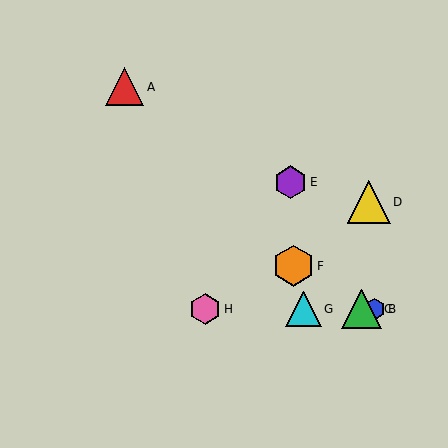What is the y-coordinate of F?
Object F is at y≈266.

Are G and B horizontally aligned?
Yes, both are at y≈309.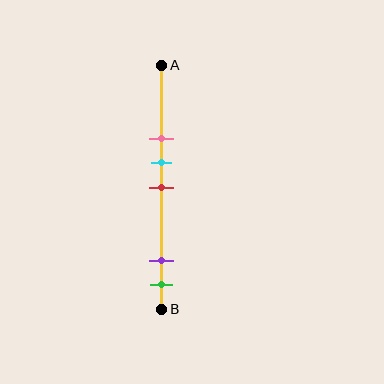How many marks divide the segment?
There are 5 marks dividing the segment.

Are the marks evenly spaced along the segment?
No, the marks are not evenly spaced.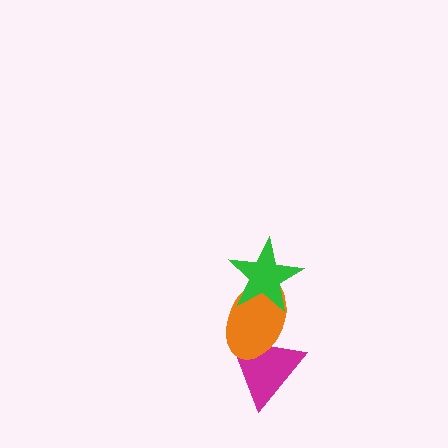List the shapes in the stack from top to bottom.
From top to bottom: the green star, the orange ellipse, the magenta triangle.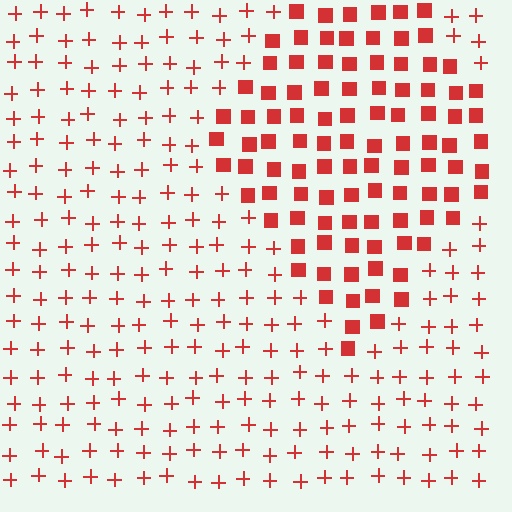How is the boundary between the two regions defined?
The boundary is defined by a change in element shape: squares inside vs. plus signs outside. All elements share the same color and spacing.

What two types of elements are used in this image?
The image uses squares inside the diamond region and plus signs outside it.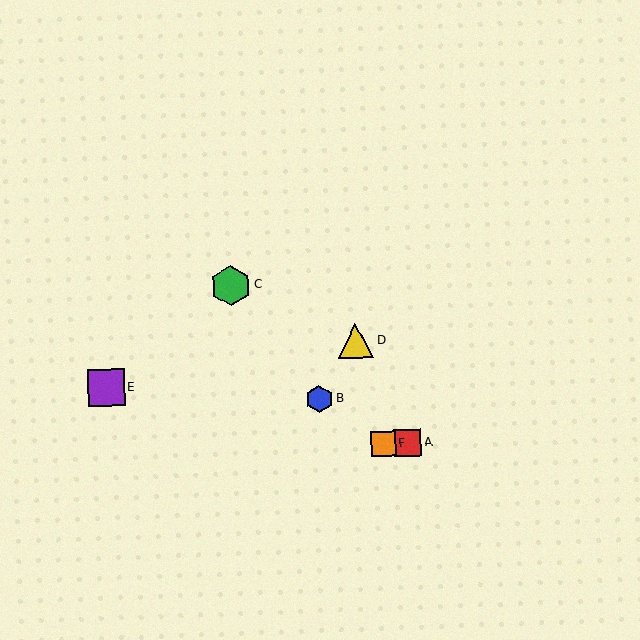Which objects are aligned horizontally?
Objects A, F are aligned horizontally.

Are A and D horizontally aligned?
No, A is at y≈443 and D is at y≈341.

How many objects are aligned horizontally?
2 objects (A, F) are aligned horizontally.